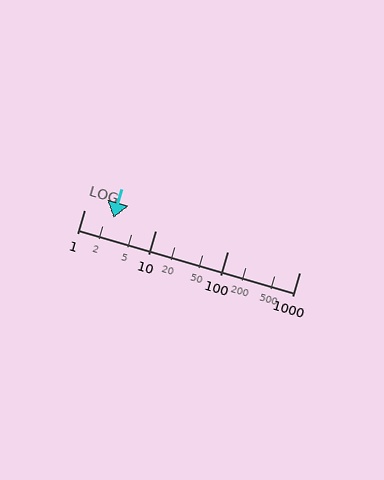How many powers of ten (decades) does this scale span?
The scale spans 3 decades, from 1 to 1000.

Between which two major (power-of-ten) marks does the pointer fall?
The pointer is between 1 and 10.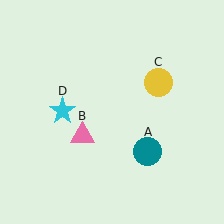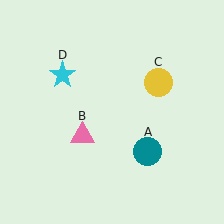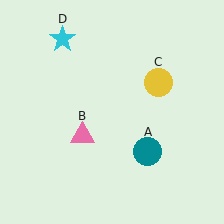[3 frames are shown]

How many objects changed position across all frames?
1 object changed position: cyan star (object D).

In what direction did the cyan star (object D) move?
The cyan star (object D) moved up.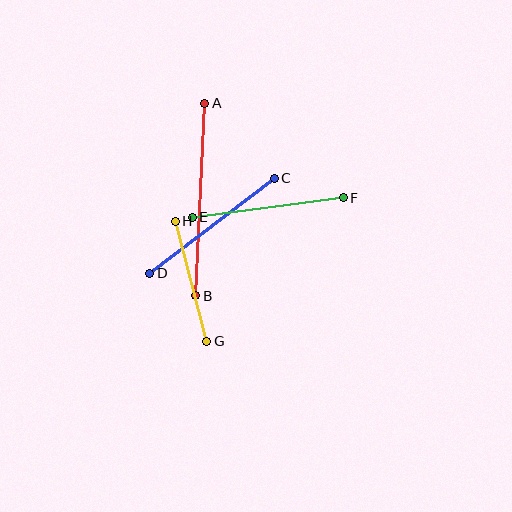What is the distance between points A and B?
The distance is approximately 193 pixels.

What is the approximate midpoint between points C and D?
The midpoint is at approximately (212, 226) pixels.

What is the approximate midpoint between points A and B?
The midpoint is at approximately (200, 200) pixels.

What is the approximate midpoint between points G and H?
The midpoint is at approximately (191, 281) pixels.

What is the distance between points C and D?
The distance is approximately 157 pixels.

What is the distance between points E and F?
The distance is approximately 152 pixels.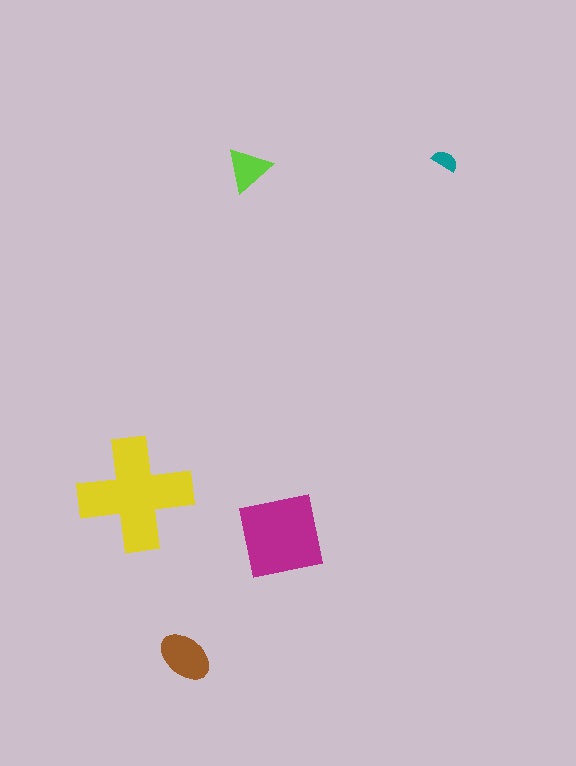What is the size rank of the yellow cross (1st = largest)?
1st.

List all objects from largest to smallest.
The yellow cross, the magenta square, the brown ellipse, the lime triangle, the teal semicircle.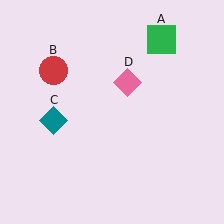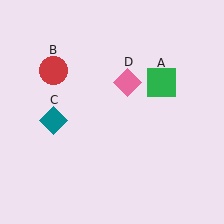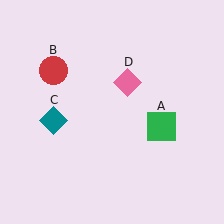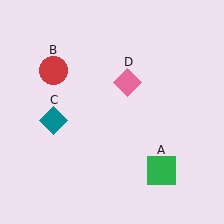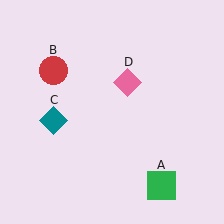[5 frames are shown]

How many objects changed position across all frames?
1 object changed position: green square (object A).